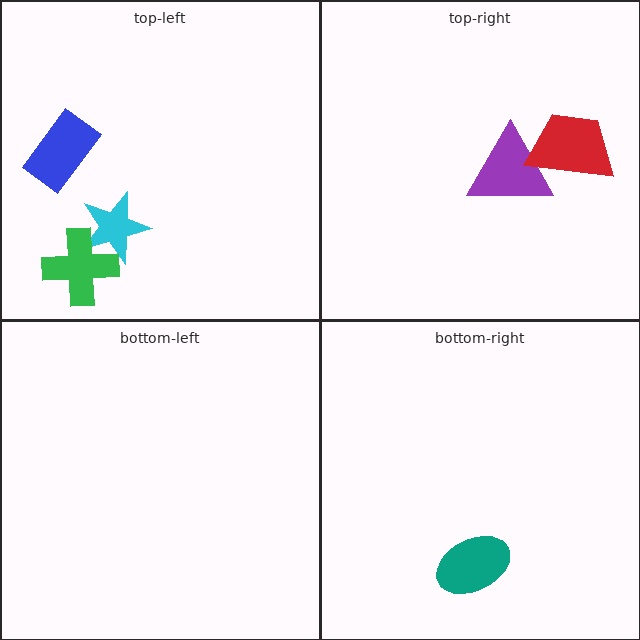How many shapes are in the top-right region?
2.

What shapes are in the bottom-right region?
The teal ellipse.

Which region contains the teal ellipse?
The bottom-right region.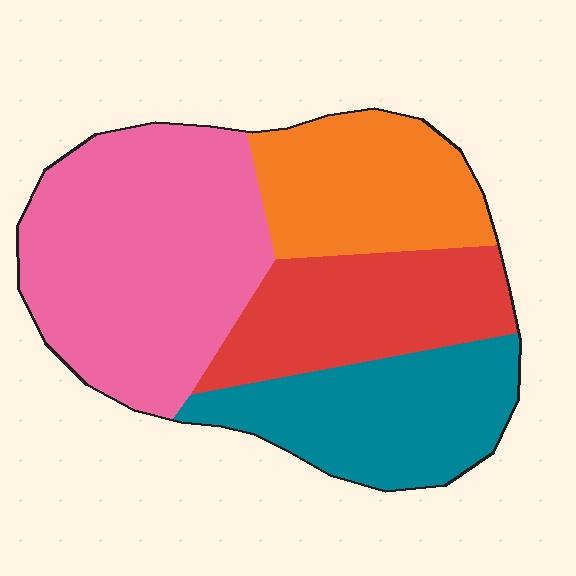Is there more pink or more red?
Pink.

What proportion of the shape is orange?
Orange covers around 20% of the shape.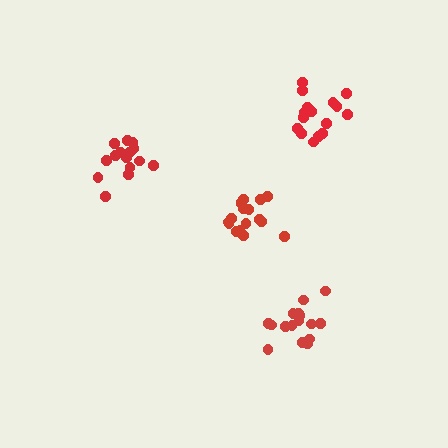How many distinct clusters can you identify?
There are 4 distinct clusters.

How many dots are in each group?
Group 1: 17 dots, Group 2: 16 dots, Group 3: 16 dots, Group 4: 17 dots (66 total).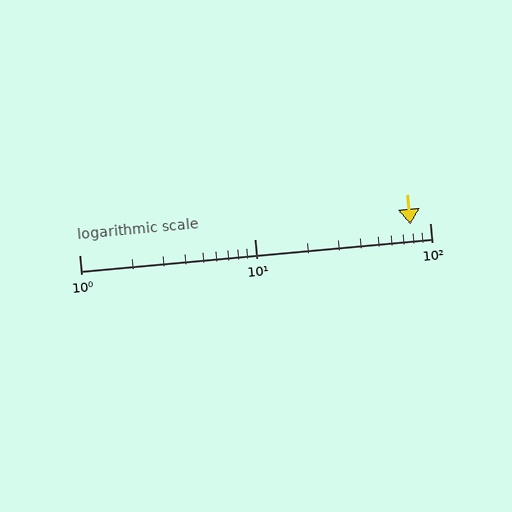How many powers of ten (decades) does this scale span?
The scale spans 2 decades, from 1 to 100.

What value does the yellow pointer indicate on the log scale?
The pointer indicates approximately 77.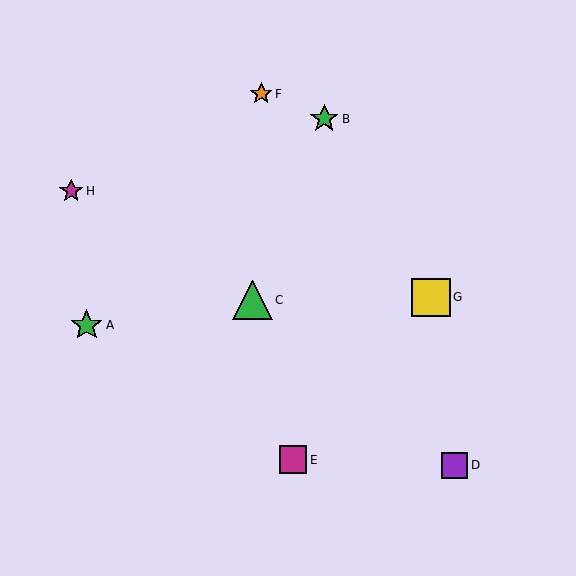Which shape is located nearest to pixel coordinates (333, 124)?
The green star (labeled B) at (324, 119) is nearest to that location.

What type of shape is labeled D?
Shape D is a purple square.